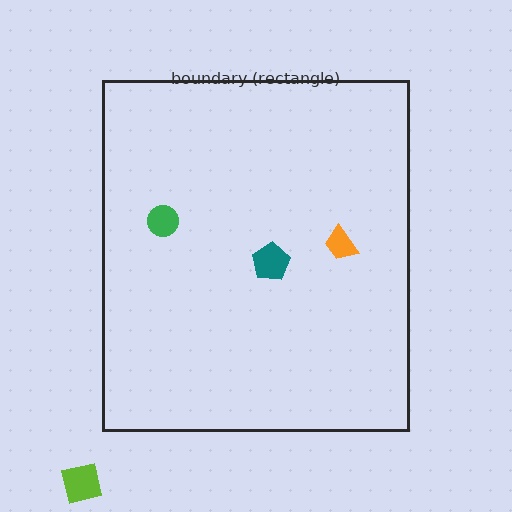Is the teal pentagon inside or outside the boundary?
Inside.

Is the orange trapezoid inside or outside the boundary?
Inside.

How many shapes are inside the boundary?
3 inside, 1 outside.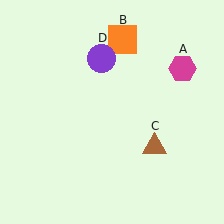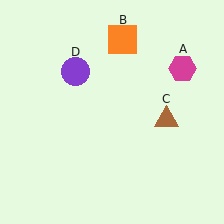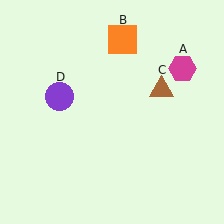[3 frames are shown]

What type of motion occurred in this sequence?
The brown triangle (object C), purple circle (object D) rotated counterclockwise around the center of the scene.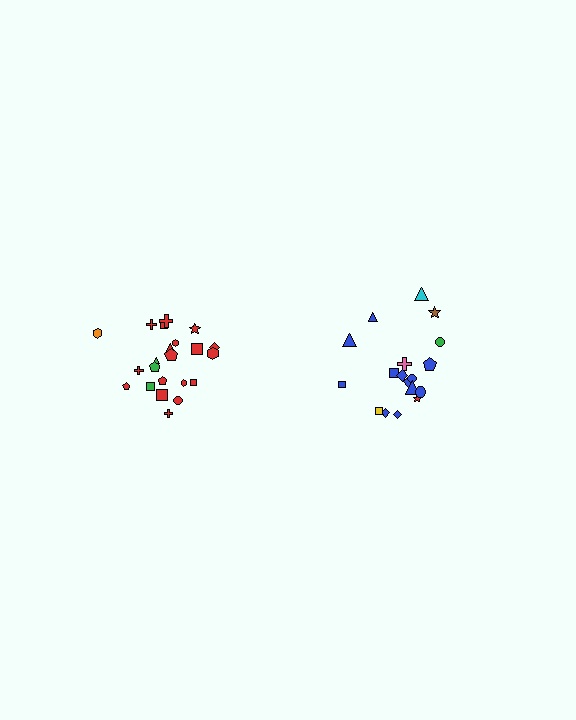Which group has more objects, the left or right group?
The left group.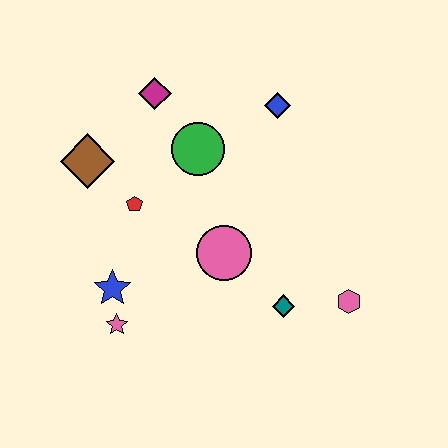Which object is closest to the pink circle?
The teal diamond is closest to the pink circle.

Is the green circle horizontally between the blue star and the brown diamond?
No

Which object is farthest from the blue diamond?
The pink star is farthest from the blue diamond.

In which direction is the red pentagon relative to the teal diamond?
The red pentagon is to the left of the teal diamond.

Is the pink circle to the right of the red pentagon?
Yes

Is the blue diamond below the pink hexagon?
No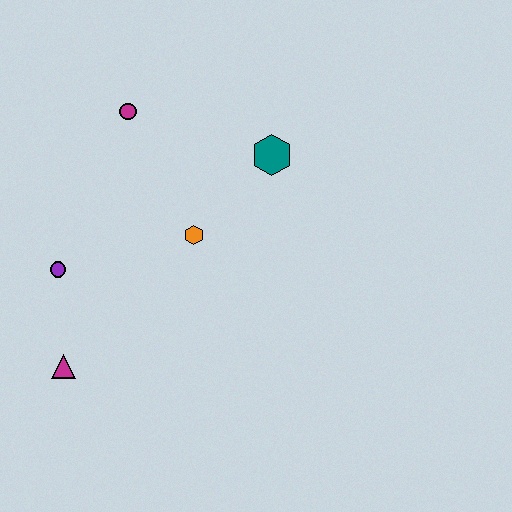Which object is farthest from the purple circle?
The teal hexagon is farthest from the purple circle.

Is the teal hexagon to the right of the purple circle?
Yes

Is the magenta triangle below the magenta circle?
Yes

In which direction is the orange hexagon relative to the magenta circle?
The orange hexagon is below the magenta circle.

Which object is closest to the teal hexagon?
The orange hexagon is closest to the teal hexagon.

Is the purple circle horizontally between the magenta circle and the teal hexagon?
No